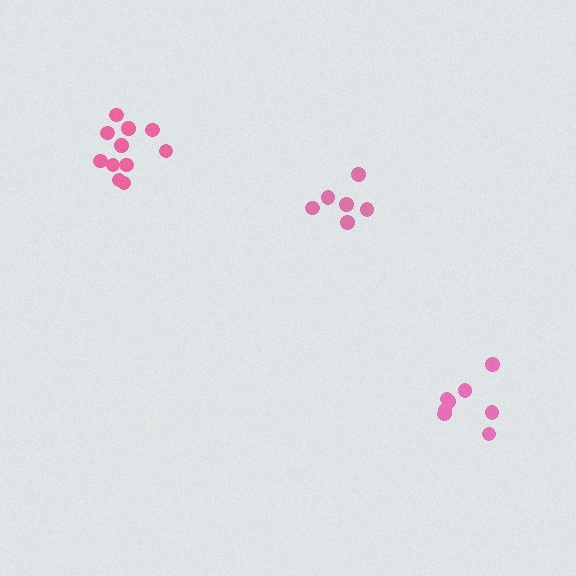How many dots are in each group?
Group 1: 6 dots, Group 2: 8 dots, Group 3: 11 dots (25 total).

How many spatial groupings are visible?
There are 3 spatial groupings.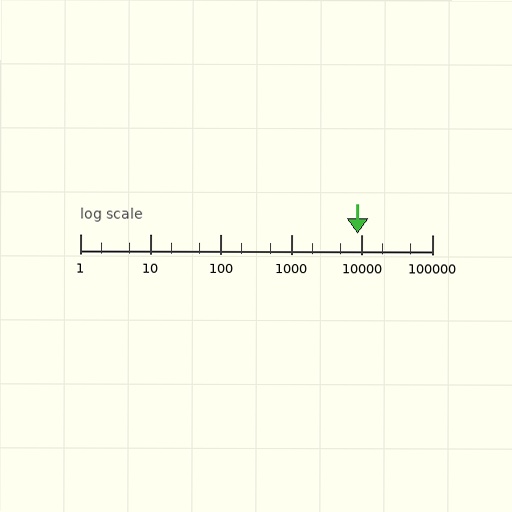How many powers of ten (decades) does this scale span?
The scale spans 5 decades, from 1 to 100000.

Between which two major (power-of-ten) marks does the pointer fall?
The pointer is between 1000 and 10000.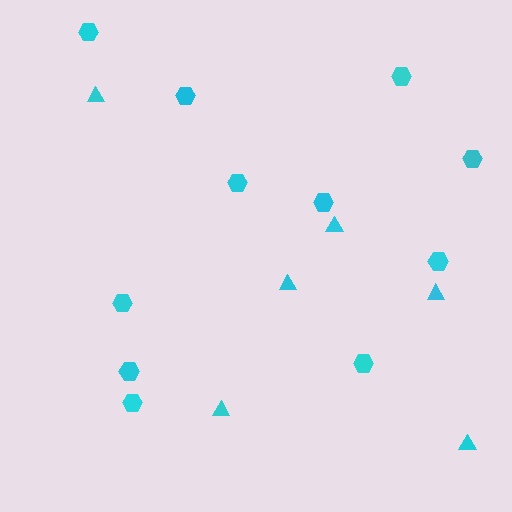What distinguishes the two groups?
There are 2 groups: one group of triangles (6) and one group of hexagons (11).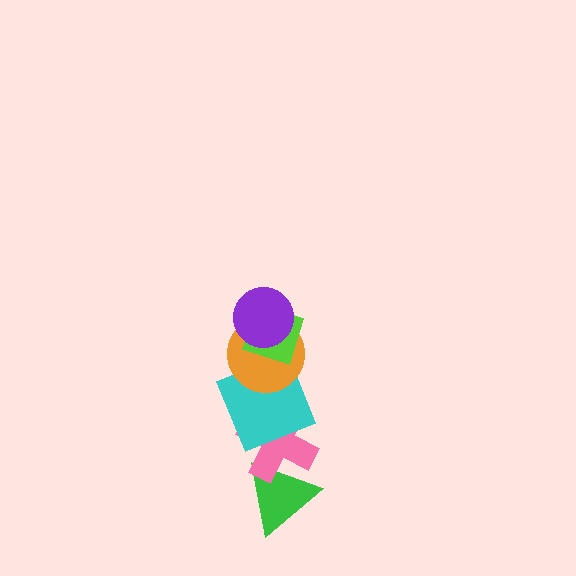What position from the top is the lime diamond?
The lime diamond is 2nd from the top.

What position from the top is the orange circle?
The orange circle is 3rd from the top.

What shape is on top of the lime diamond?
The purple circle is on top of the lime diamond.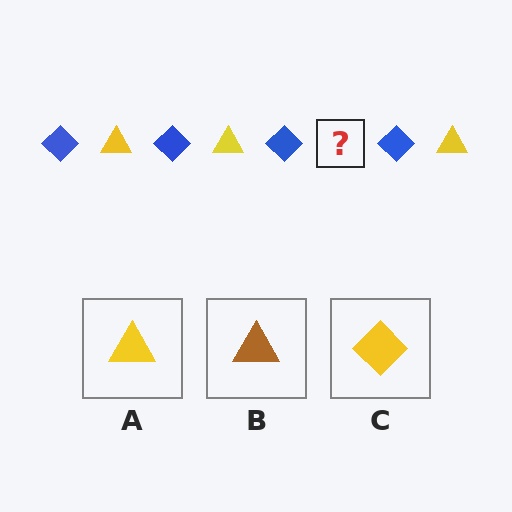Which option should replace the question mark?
Option A.